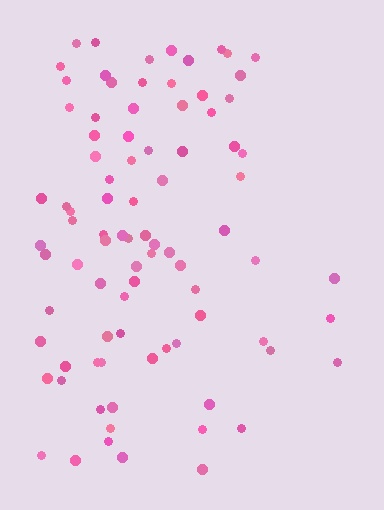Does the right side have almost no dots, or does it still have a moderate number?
Still a moderate number, just noticeably fewer than the left.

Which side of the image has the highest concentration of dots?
The left.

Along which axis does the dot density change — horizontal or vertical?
Horizontal.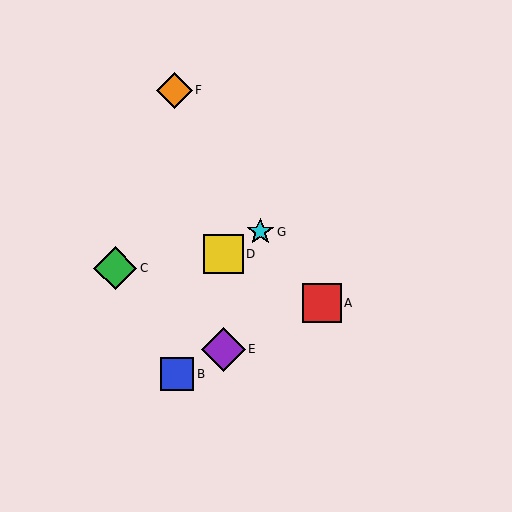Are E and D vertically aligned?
Yes, both are at x≈224.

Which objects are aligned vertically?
Objects D, E are aligned vertically.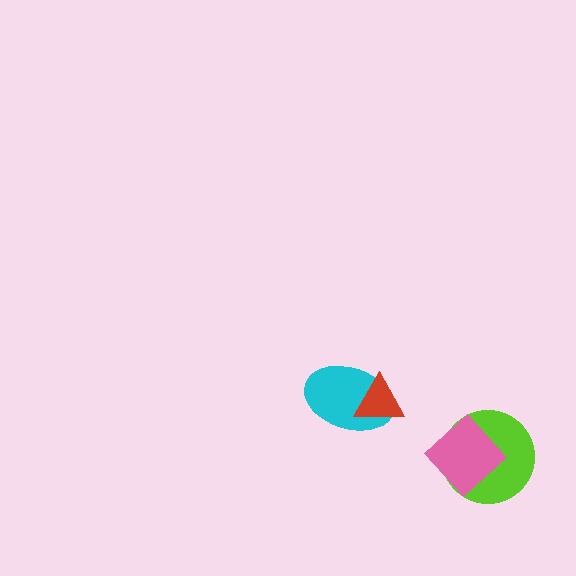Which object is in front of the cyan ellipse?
The red triangle is in front of the cyan ellipse.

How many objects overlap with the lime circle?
1 object overlaps with the lime circle.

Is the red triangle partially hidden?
No, no other shape covers it.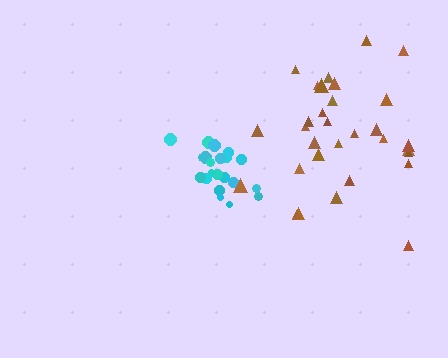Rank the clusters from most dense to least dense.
cyan, brown.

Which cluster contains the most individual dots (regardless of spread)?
Brown (31).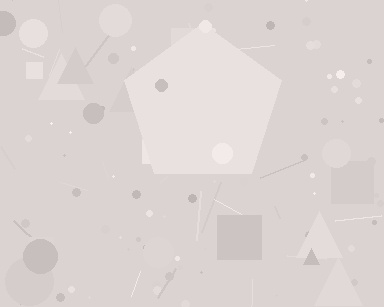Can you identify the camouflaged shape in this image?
The camouflaged shape is a pentagon.